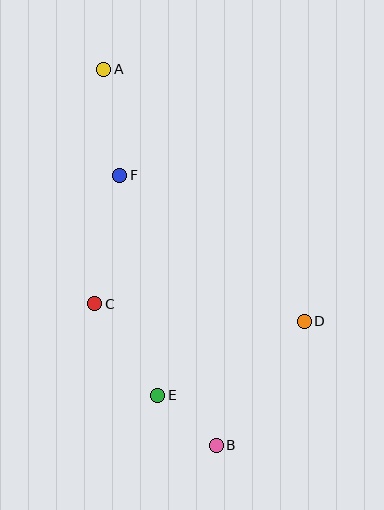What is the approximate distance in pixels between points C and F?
The distance between C and F is approximately 131 pixels.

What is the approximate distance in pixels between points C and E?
The distance between C and E is approximately 111 pixels.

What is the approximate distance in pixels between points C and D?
The distance between C and D is approximately 210 pixels.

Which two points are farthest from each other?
Points A and B are farthest from each other.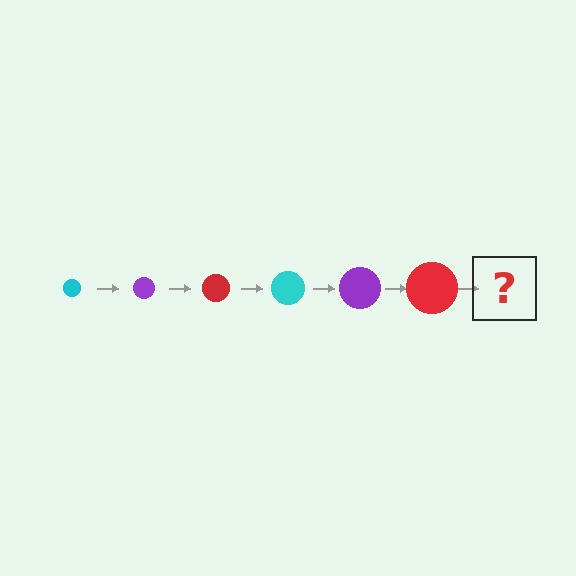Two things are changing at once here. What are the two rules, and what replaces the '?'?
The two rules are that the circle grows larger each step and the color cycles through cyan, purple, and red. The '?' should be a cyan circle, larger than the previous one.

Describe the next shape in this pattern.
It should be a cyan circle, larger than the previous one.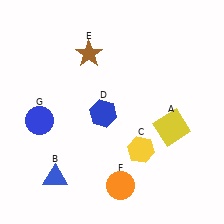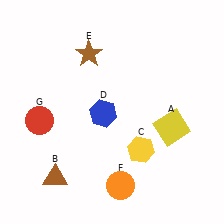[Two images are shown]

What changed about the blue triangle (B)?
In Image 1, B is blue. In Image 2, it changed to brown.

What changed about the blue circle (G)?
In Image 1, G is blue. In Image 2, it changed to red.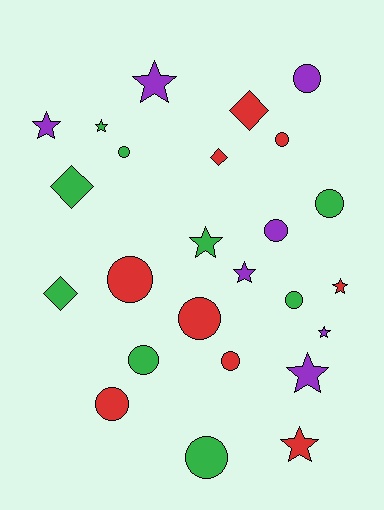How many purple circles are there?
There are 2 purple circles.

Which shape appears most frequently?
Circle, with 12 objects.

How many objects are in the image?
There are 25 objects.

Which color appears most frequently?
Red, with 9 objects.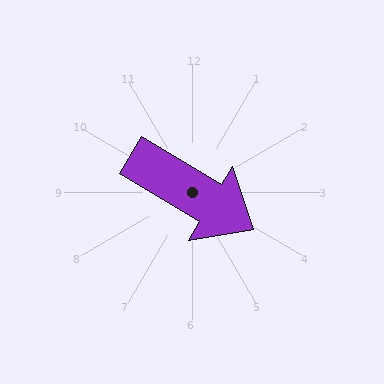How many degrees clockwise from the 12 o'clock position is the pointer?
Approximately 121 degrees.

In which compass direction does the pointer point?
Southeast.